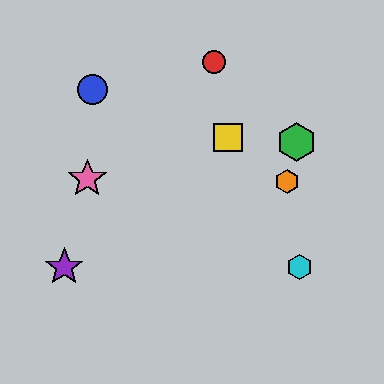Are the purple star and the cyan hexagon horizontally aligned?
Yes, both are at y≈267.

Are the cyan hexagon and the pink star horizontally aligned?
No, the cyan hexagon is at y≈267 and the pink star is at y≈179.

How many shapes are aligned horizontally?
2 shapes (the purple star, the cyan hexagon) are aligned horizontally.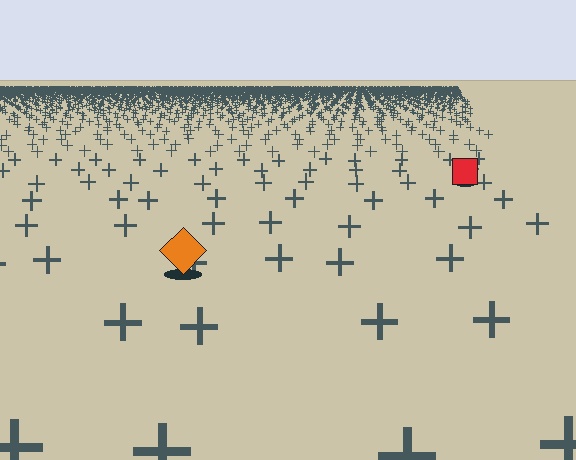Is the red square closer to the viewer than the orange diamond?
No. The orange diamond is closer — you can tell from the texture gradient: the ground texture is coarser near it.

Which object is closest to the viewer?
The orange diamond is closest. The texture marks near it are larger and more spread out.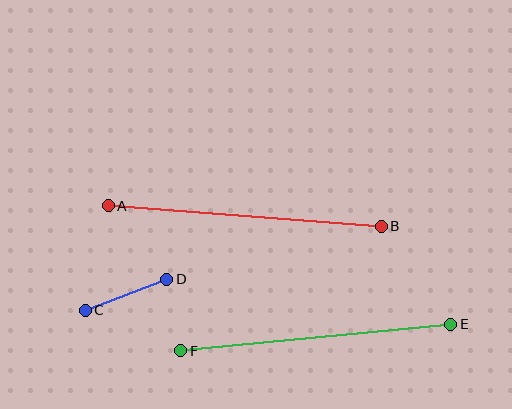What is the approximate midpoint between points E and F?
The midpoint is at approximately (316, 337) pixels.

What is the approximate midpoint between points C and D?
The midpoint is at approximately (126, 295) pixels.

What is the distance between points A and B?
The distance is approximately 274 pixels.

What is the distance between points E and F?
The distance is approximately 271 pixels.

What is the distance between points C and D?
The distance is approximately 87 pixels.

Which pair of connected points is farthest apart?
Points A and B are farthest apart.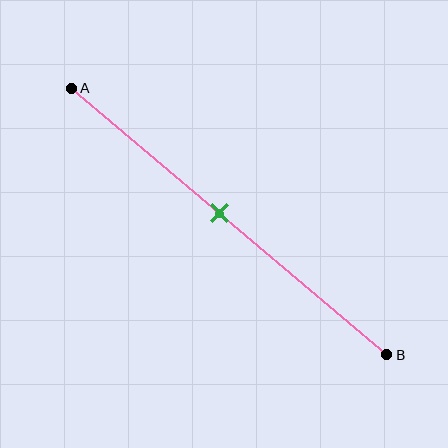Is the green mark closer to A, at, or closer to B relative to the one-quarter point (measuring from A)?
The green mark is closer to point B than the one-quarter point of segment AB.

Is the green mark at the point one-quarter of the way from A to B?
No, the mark is at about 45% from A, not at the 25% one-quarter point.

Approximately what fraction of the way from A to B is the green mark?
The green mark is approximately 45% of the way from A to B.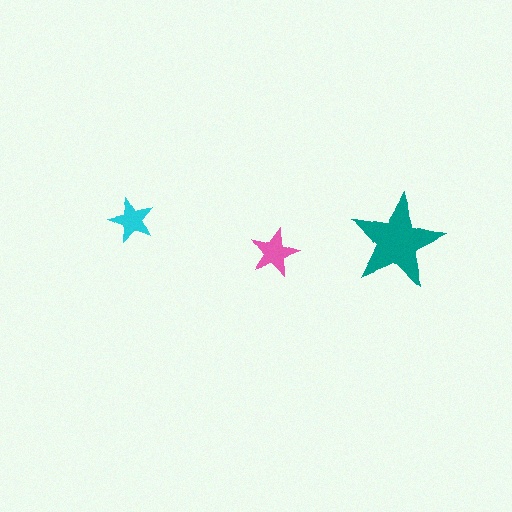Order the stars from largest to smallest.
the teal one, the pink one, the cyan one.